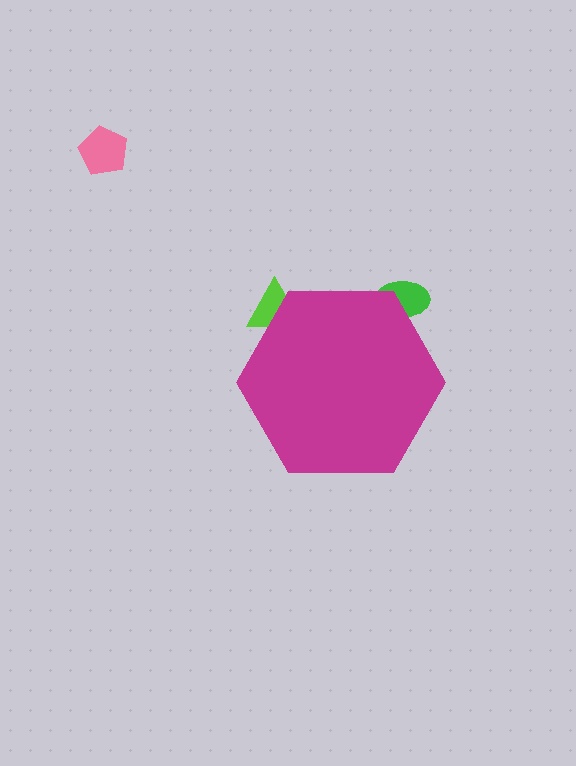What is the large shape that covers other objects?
A magenta hexagon.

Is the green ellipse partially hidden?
Yes, the green ellipse is partially hidden behind the magenta hexagon.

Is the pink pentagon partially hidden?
No, the pink pentagon is fully visible.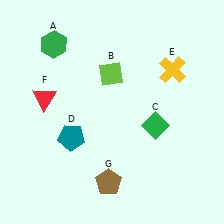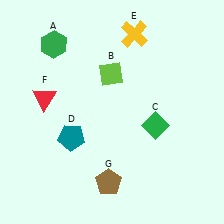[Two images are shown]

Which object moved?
The yellow cross (E) moved left.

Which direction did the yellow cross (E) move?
The yellow cross (E) moved left.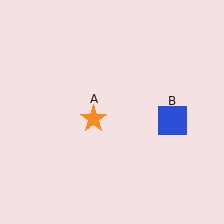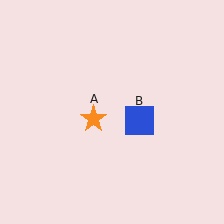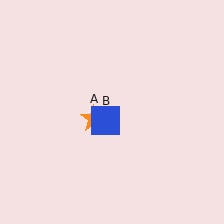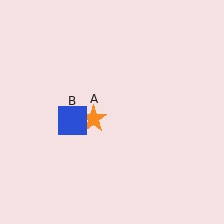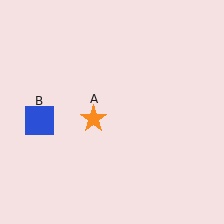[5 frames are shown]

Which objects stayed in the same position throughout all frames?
Orange star (object A) remained stationary.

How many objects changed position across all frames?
1 object changed position: blue square (object B).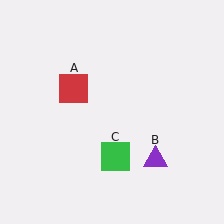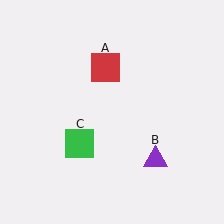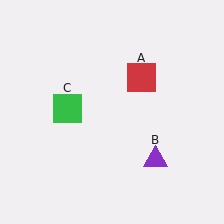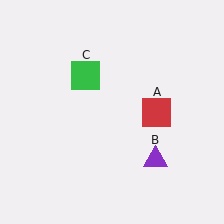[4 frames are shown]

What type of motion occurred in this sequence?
The red square (object A), green square (object C) rotated clockwise around the center of the scene.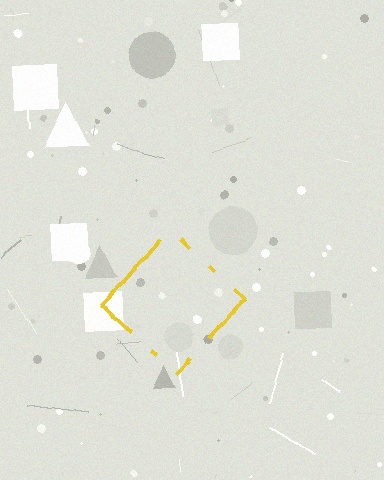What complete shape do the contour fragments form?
The contour fragments form a diamond.